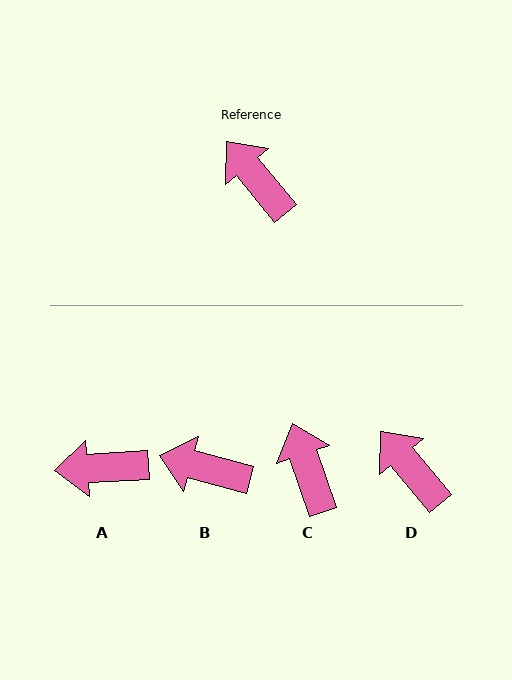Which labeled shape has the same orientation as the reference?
D.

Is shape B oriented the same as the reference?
No, it is off by about 36 degrees.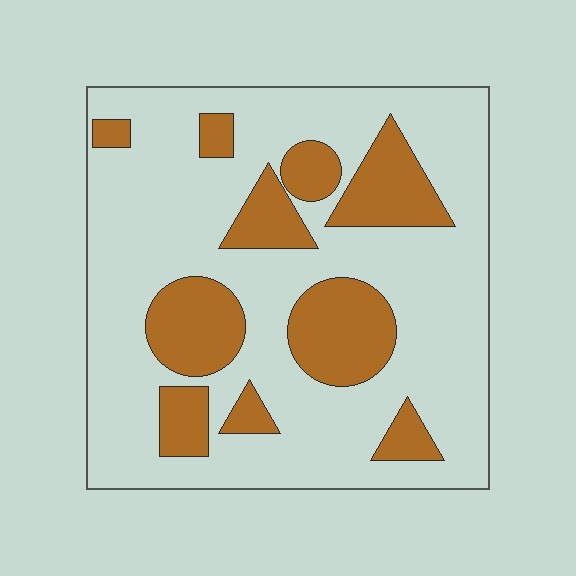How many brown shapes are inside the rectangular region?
10.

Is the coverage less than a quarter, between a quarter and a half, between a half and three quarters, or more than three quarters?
Between a quarter and a half.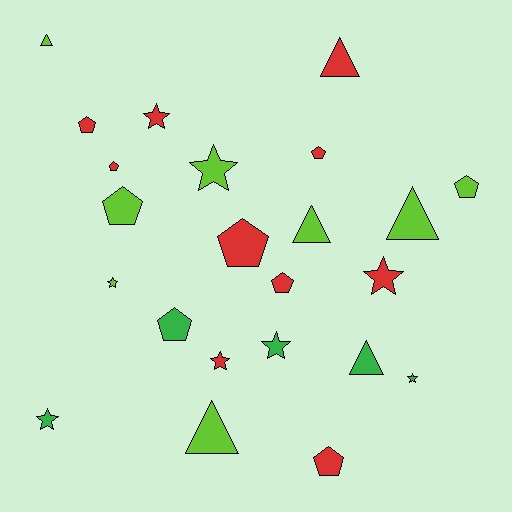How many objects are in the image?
There are 23 objects.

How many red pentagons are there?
There are 6 red pentagons.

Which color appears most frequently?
Red, with 10 objects.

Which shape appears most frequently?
Pentagon, with 9 objects.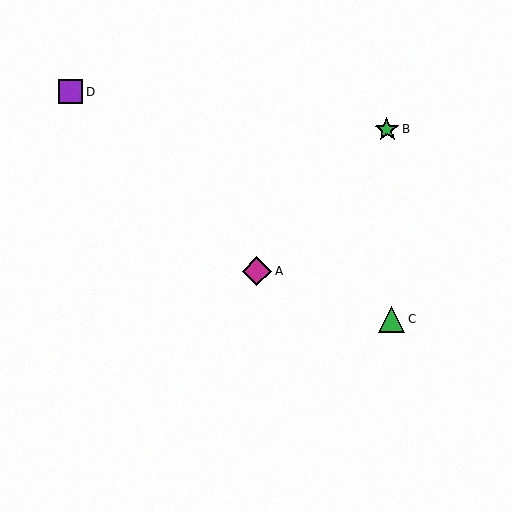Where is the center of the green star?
The center of the green star is at (387, 130).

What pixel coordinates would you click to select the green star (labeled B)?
Click at (387, 130) to select the green star B.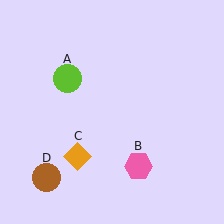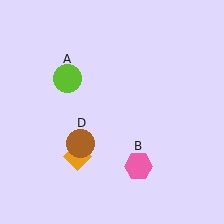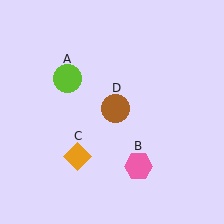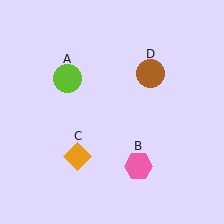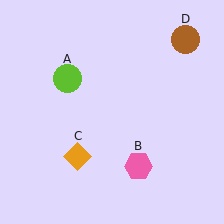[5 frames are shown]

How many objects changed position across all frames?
1 object changed position: brown circle (object D).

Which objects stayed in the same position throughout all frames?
Lime circle (object A) and pink hexagon (object B) and orange diamond (object C) remained stationary.